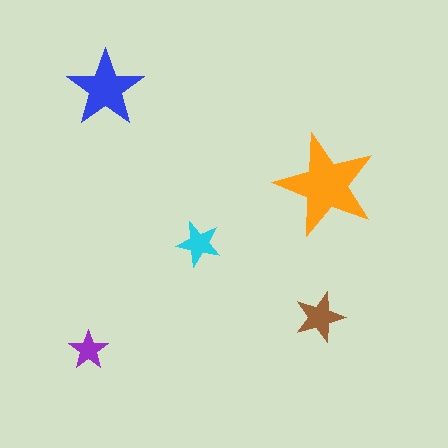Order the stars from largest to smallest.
the orange one, the blue one, the brown one, the cyan one, the purple one.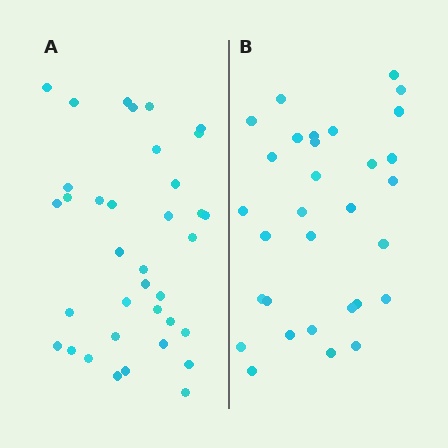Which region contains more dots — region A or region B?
Region A (the left region) has more dots.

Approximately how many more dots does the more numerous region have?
Region A has about 5 more dots than region B.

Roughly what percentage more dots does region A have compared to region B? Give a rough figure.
About 15% more.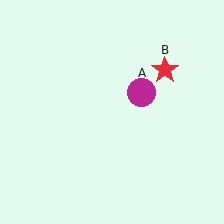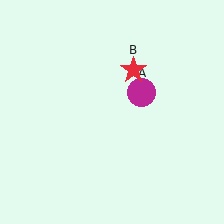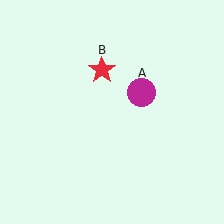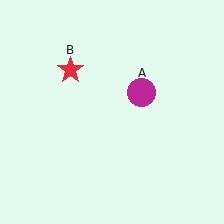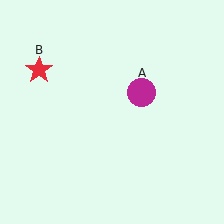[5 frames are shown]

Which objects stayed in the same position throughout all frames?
Magenta circle (object A) remained stationary.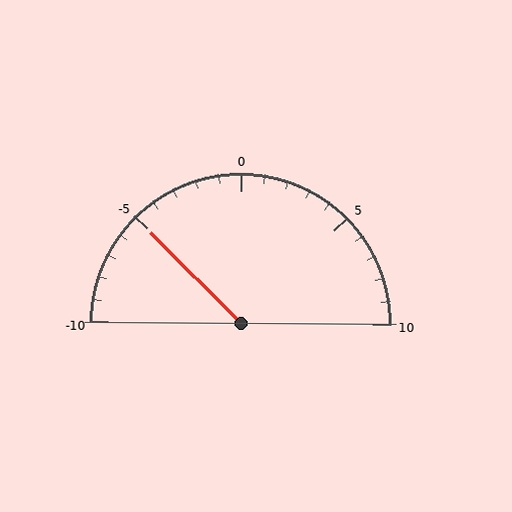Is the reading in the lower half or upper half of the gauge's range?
The reading is in the lower half of the range (-10 to 10).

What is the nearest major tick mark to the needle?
The nearest major tick mark is -5.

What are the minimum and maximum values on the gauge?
The gauge ranges from -10 to 10.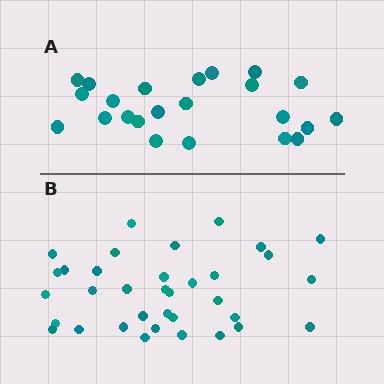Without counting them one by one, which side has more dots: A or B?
Region B (the bottom region) has more dots.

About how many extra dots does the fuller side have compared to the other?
Region B has roughly 12 or so more dots than region A.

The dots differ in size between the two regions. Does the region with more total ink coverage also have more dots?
No. Region A has more total ink coverage because its dots are larger, but region B actually contains more individual dots. Total area can be misleading — the number of items is what matters here.